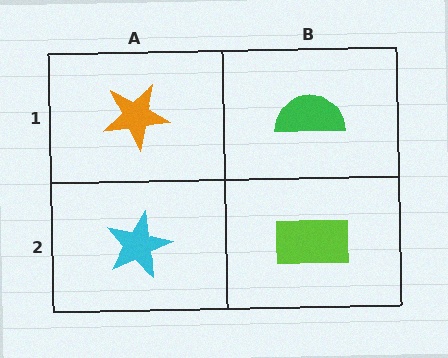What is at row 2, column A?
A cyan star.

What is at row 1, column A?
An orange star.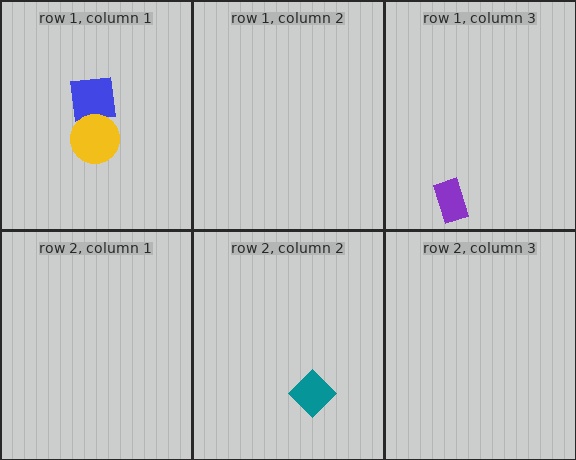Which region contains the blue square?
The row 1, column 1 region.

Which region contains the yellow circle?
The row 1, column 1 region.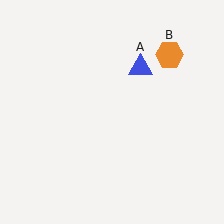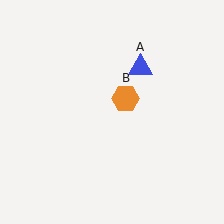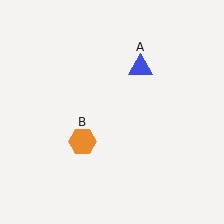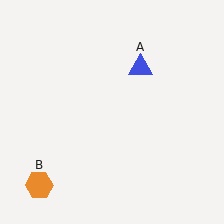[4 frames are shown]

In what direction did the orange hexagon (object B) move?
The orange hexagon (object B) moved down and to the left.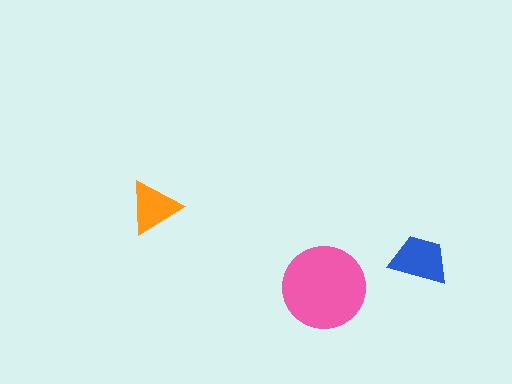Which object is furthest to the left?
The orange triangle is leftmost.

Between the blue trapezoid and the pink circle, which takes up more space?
The pink circle.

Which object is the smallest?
The orange triangle.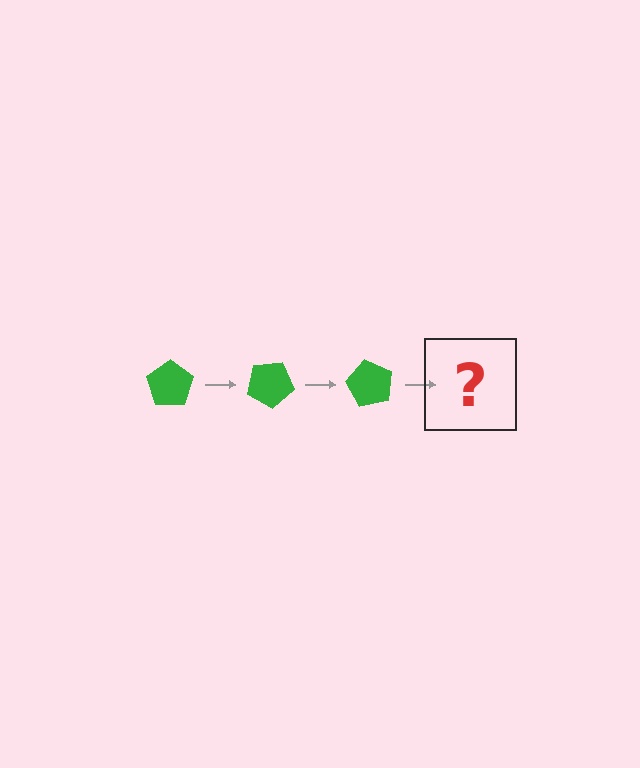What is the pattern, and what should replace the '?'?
The pattern is that the pentagon rotates 30 degrees each step. The '?' should be a green pentagon rotated 90 degrees.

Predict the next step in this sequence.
The next step is a green pentagon rotated 90 degrees.